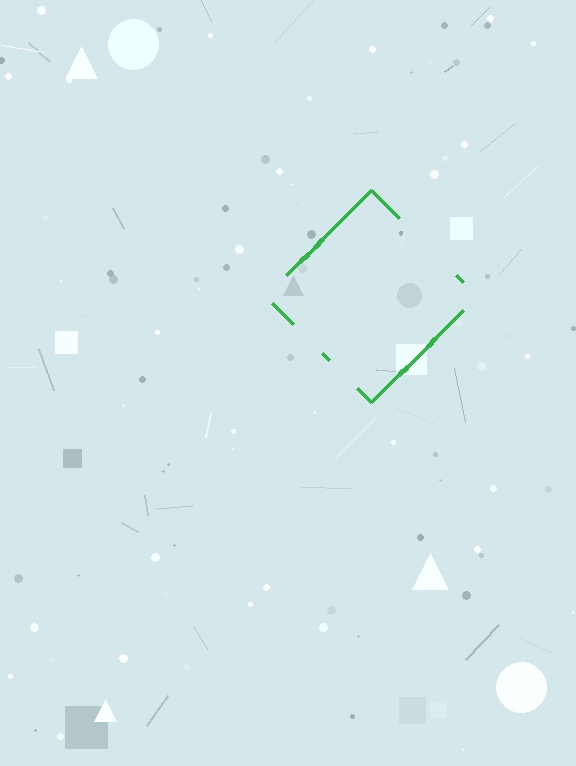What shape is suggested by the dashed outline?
The dashed outline suggests a diamond.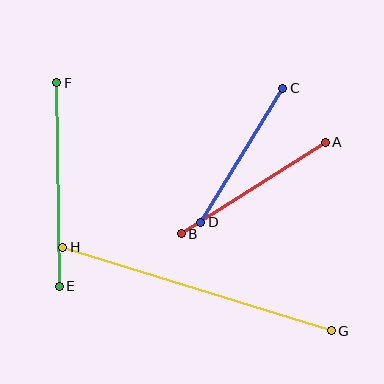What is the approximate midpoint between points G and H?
The midpoint is at approximately (197, 289) pixels.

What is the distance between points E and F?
The distance is approximately 204 pixels.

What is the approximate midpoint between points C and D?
The midpoint is at approximately (242, 155) pixels.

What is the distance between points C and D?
The distance is approximately 157 pixels.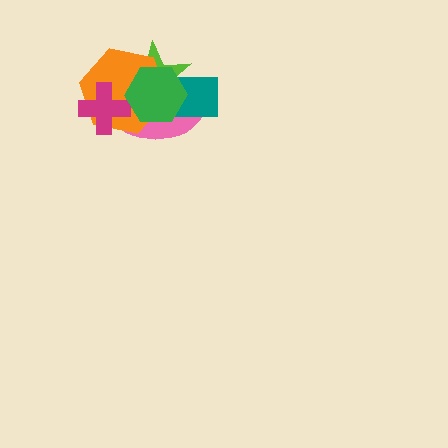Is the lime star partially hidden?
Yes, it is partially covered by another shape.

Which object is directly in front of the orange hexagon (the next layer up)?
The magenta cross is directly in front of the orange hexagon.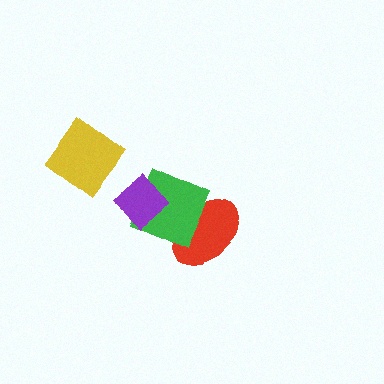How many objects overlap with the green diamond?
2 objects overlap with the green diamond.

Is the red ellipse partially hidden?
Yes, it is partially covered by another shape.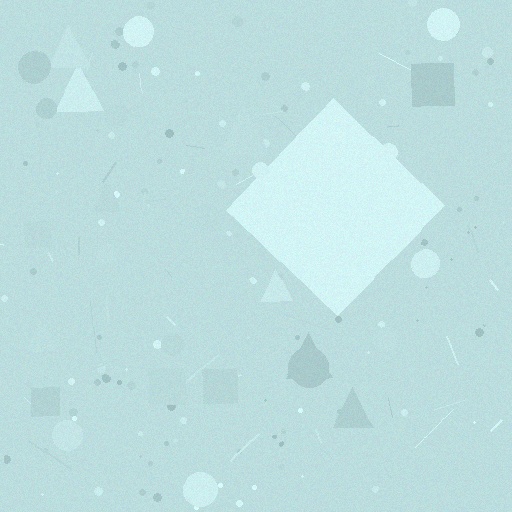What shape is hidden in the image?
A diamond is hidden in the image.